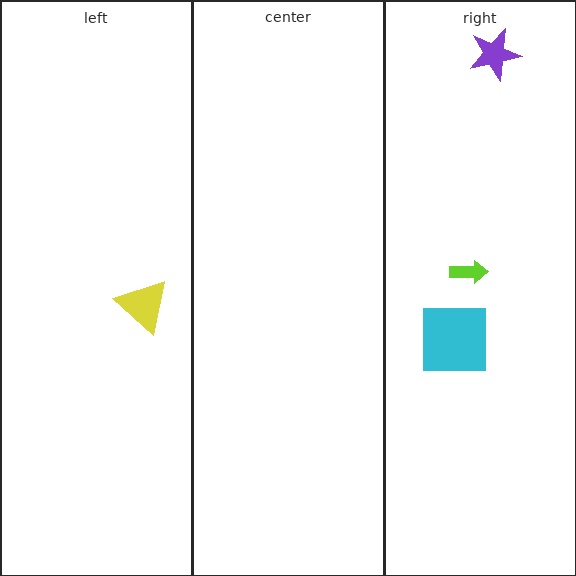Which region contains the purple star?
The right region.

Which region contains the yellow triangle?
The left region.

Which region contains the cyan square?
The right region.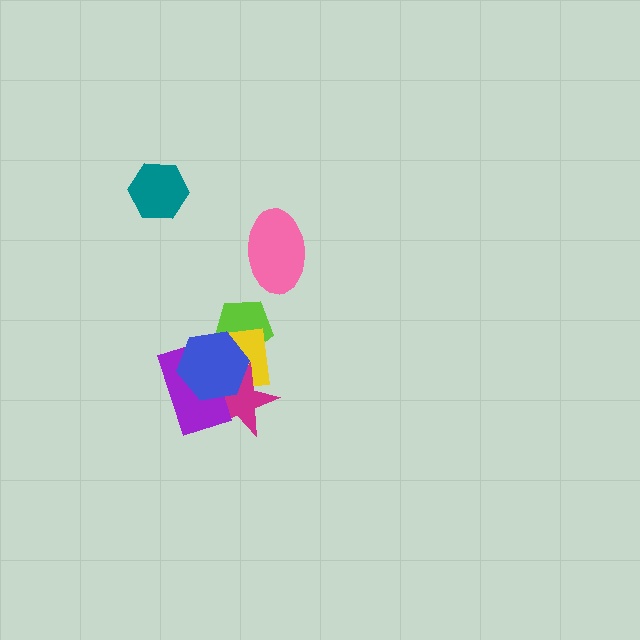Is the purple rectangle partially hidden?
Yes, it is partially covered by another shape.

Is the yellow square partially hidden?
Yes, it is partially covered by another shape.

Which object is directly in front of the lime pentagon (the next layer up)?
The yellow square is directly in front of the lime pentagon.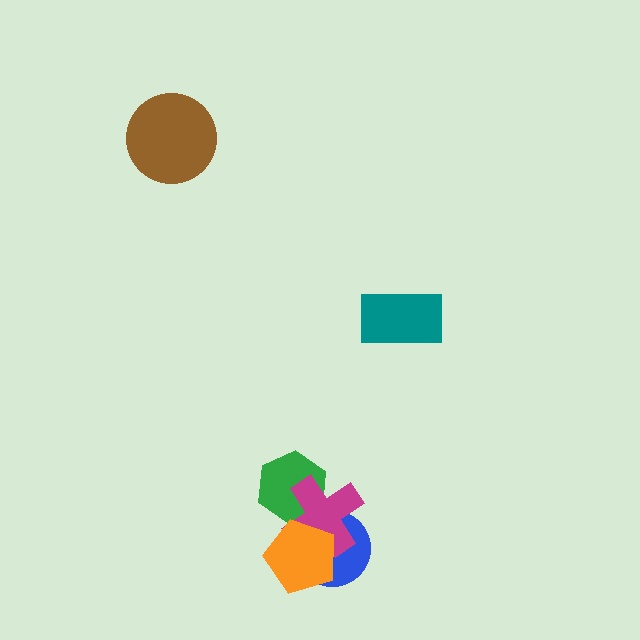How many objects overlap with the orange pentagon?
2 objects overlap with the orange pentagon.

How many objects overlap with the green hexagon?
1 object overlaps with the green hexagon.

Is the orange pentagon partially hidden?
No, no other shape covers it.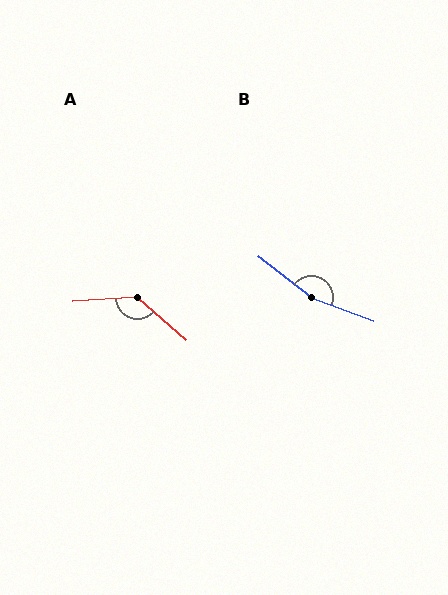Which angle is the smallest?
A, at approximately 136 degrees.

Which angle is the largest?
B, at approximately 162 degrees.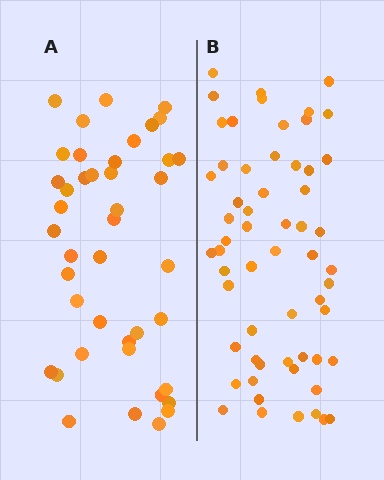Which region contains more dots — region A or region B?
Region B (the right region) has more dots.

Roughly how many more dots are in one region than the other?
Region B has approximately 15 more dots than region A.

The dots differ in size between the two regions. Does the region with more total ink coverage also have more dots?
No. Region A has more total ink coverage because its dots are larger, but region B actually contains more individual dots. Total area can be misleading — the number of items is what matters here.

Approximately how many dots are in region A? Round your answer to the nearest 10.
About 40 dots. (The exact count is 42, which rounds to 40.)